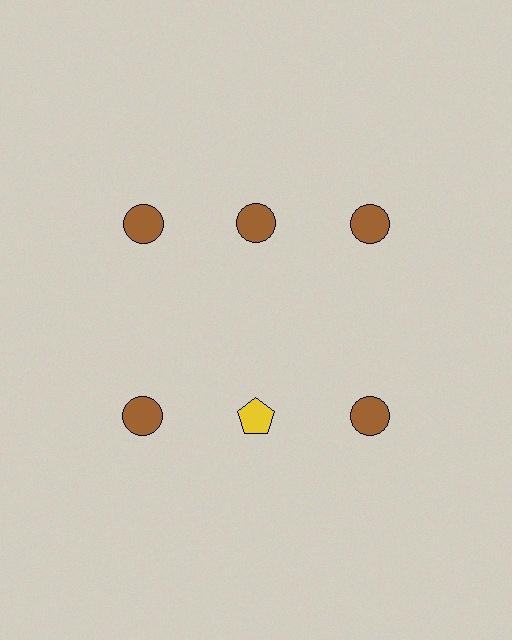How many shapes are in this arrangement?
There are 6 shapes arranged in a grid pattern.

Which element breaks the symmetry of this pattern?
The yellow pentagon in the second row, second from left column breaks the symmetry. All other shapes are brown circles.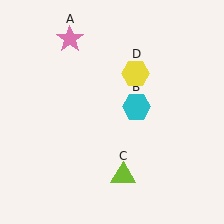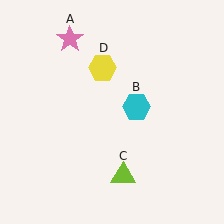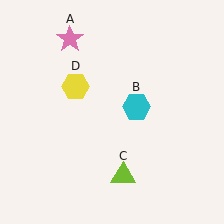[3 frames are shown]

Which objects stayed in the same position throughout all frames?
Pink star (object A) and cyan hexagon (object B) and lime triangle (object C) remained stationary.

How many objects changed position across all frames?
1 object changed position: yellow hexagon (object D).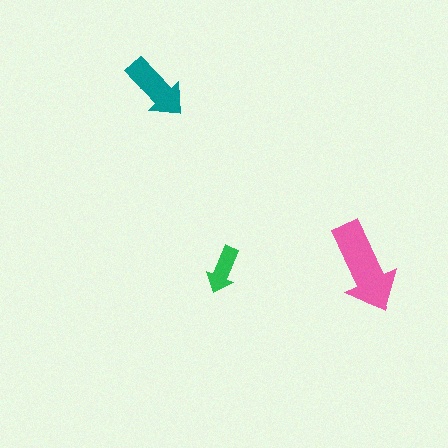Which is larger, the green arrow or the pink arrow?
The pink one.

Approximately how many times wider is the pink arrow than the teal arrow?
About 1.5 times wider.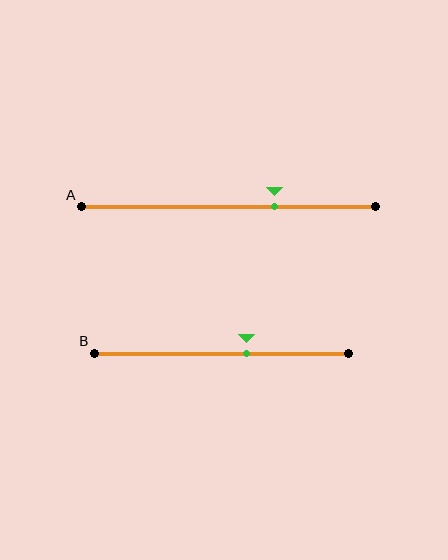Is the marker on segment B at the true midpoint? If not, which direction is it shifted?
No, the marker on segment B is shifted to the right by about 10% of the segment length.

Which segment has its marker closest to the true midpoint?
Segment B has its marker closest to the true midpoint.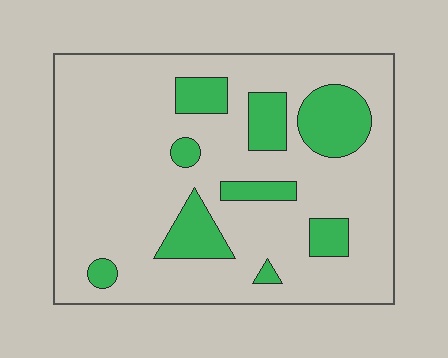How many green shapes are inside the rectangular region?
9.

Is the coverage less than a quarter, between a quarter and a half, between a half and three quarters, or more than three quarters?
Less than a quarter.